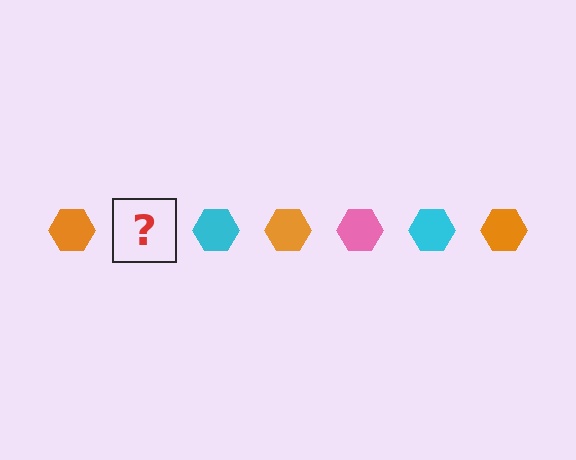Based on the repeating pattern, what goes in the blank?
The blank should be a pink hexagon.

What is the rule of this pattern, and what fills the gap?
The rule is that the pattern cycles through orange, pink, cyan hexagons. The gap should be filled with a pink hexagon.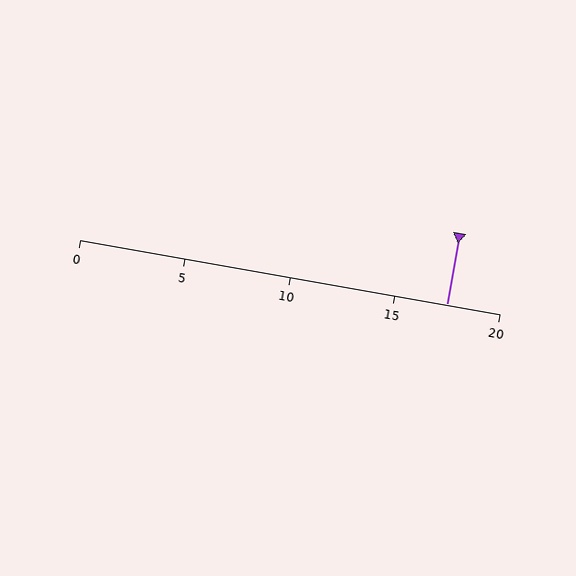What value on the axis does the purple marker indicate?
The marker indicates approximately 17.5.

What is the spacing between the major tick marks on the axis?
The major ticks are spaced 5 apart.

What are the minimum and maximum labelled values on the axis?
The axis runs from 0 to 20.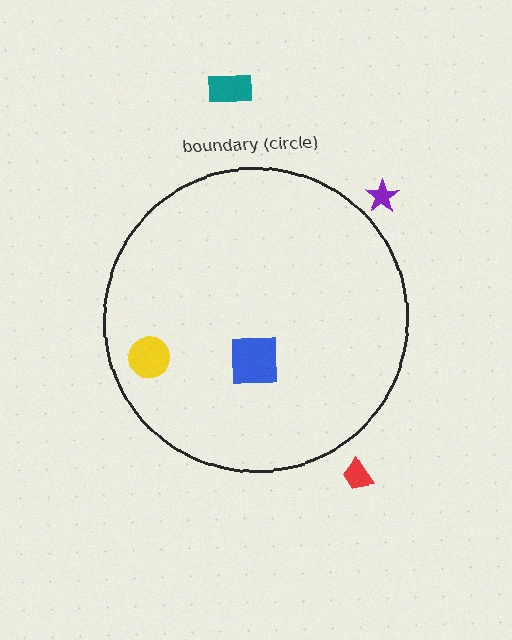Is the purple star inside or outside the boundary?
Outside.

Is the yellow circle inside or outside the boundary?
Inside.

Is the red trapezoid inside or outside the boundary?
Outside.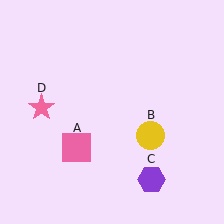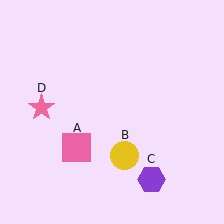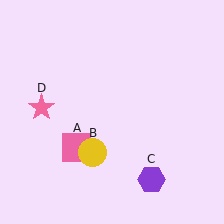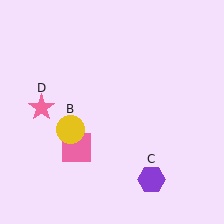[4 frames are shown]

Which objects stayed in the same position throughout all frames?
Pink square (object A) and purple hexagon (object C) and pink star (object D) remained stationary.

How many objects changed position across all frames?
1 object changed position: yellow circle (object B).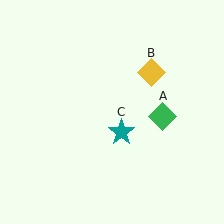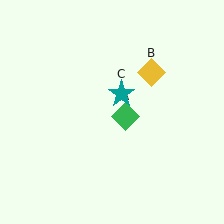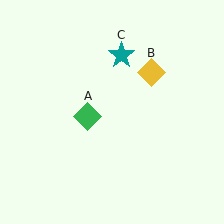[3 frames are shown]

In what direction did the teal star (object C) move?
The teal star (object C) moved up.